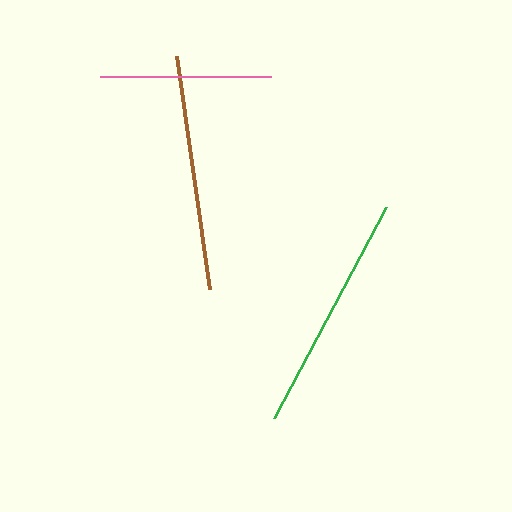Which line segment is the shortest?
The pink line is the shortest at approximately 170 pixels.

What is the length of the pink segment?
The pink segment is approximately 170 pixels long.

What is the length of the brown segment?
The brown segment is approximately 235 pixels long.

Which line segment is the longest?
The green line is the longest at approximately 239 pixels.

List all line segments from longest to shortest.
From longest to shortest: green, brown, pink.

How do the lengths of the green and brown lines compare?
The green and brown lines are approximately the same length.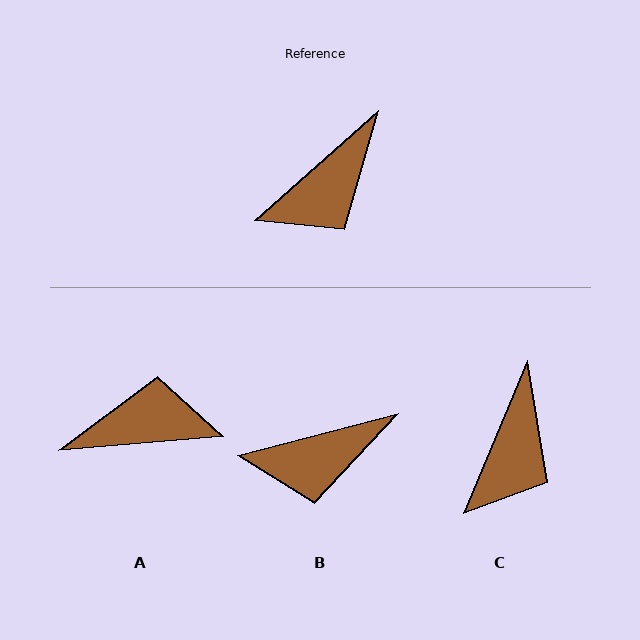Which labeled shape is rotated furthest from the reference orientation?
A, about 143 degrees away.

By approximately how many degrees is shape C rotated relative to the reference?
Approximately 26 degrees counter-clockwise.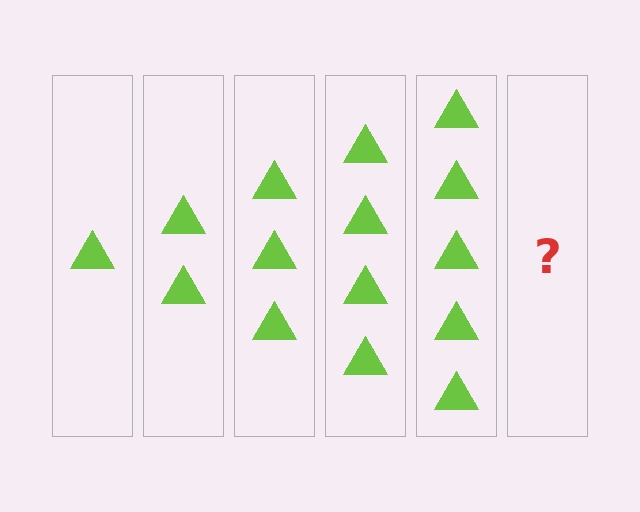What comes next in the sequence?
The next element should be 6 triangles.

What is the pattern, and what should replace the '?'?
The pattern is that each step adds one more triangle. The '?' should be 6 triangles.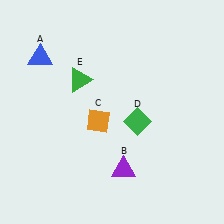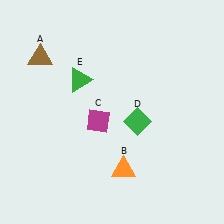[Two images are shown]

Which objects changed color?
A changed from blue to brown. B changed from purple to orange. C changed from orange to magenta.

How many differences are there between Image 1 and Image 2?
There are 3 differences between the two images.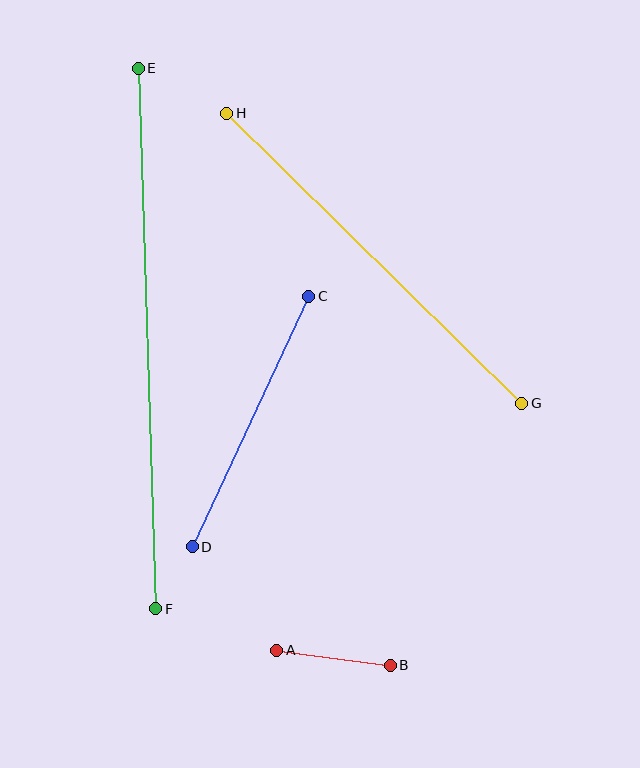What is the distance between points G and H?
The distance is approximately 414 pixels.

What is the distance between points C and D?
The distance is approximately 276 pixels.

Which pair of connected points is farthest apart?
Points E and F are farthest apart.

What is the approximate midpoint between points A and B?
The midpoint is at approximately (333, 658) pixels.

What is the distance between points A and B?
The distance is approximately 114 pixels.